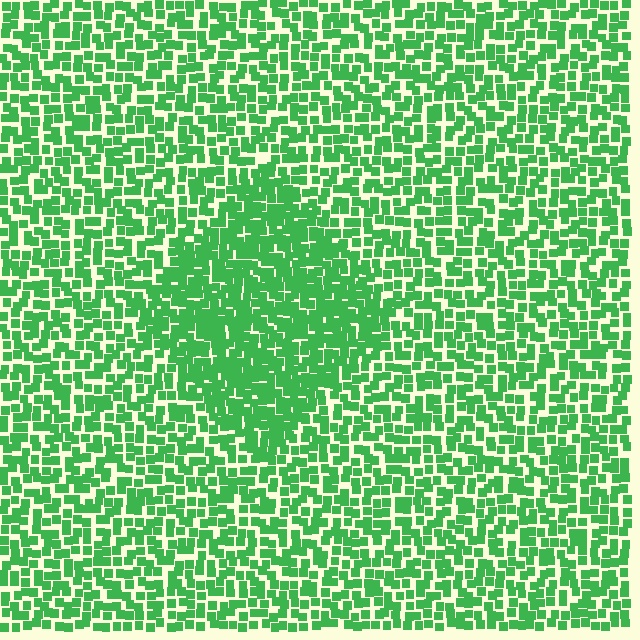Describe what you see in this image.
The image contains small green elements arranged at two different densities. A diamond-shaped region is visible where the elements are more densely packed than the surrounding area.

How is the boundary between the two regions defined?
The boundary is defined by a change in element density (approximately 1.6x ratio). All elements are the same color, size, and shape.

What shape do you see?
I see a diamond.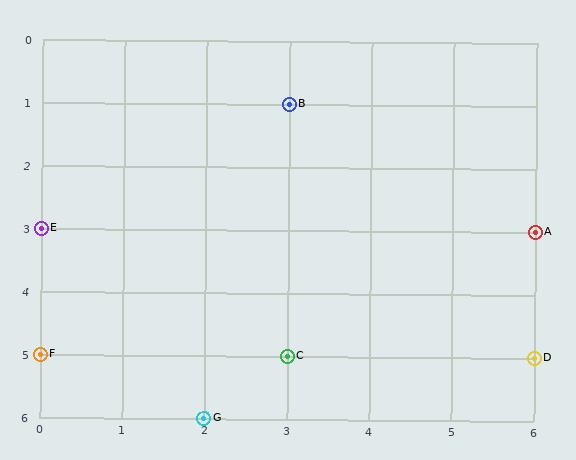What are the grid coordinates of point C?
Point C is at grid coordinates (3, 5).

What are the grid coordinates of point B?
Point B is at grid coordinates (3, 1).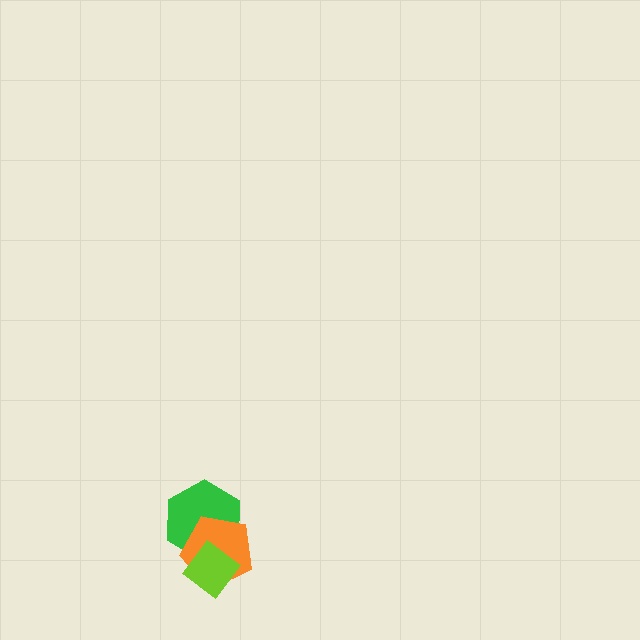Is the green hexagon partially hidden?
Yes, it is partially covered by another shape.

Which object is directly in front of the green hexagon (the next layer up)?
The orange pentagon is directly in front of the green hexagon.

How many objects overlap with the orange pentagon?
2 objects overlap with the orange pentagon.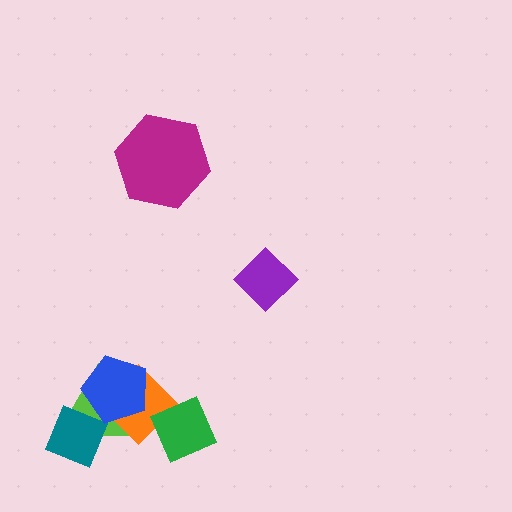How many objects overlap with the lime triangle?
3 objects overlap with the lime triangle.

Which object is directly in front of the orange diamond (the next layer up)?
The blue pentagon is directly in front of the orange diamond.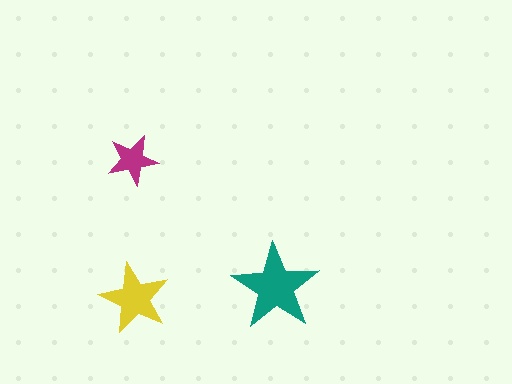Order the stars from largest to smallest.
the teal one, the yellow one, the magenta one.